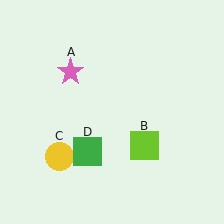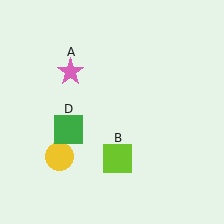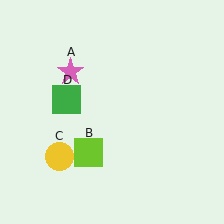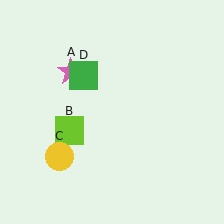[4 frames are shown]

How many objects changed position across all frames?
2 objects changed position: lime square (object B), green square (object D).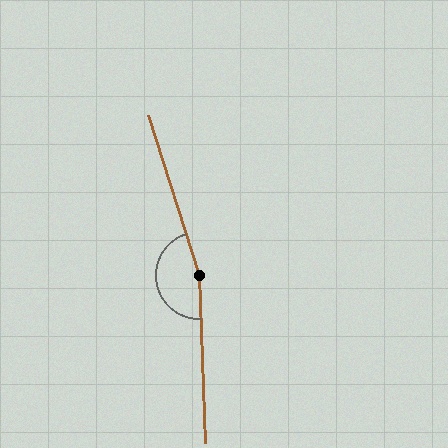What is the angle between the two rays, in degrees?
Approximately 164 degrees.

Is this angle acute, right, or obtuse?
It is obtuse.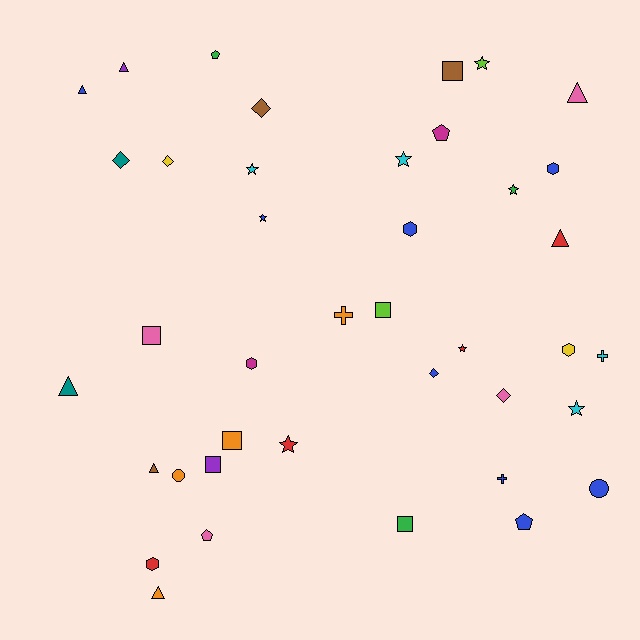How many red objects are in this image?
There are 4 red objects.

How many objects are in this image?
There are 40 objects.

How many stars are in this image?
There are 8 stars.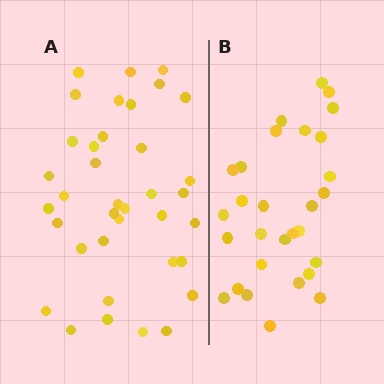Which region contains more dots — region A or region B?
Region A (the left region) has more dots.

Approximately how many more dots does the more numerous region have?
Region A has roughly 8 or so more dots than region B.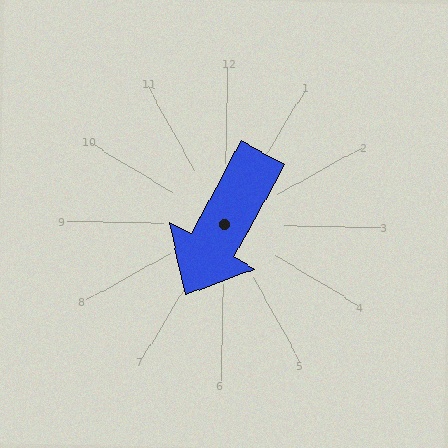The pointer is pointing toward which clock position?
Roughly 7 o'clock.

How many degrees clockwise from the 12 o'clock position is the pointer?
Approximately 207 degrees.